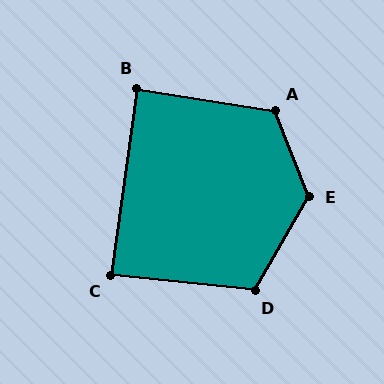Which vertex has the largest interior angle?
E, at approximately 129 degrees.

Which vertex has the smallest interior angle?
C, at approximately 88 degrees.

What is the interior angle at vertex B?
Approximately 89 degrees (approximately right).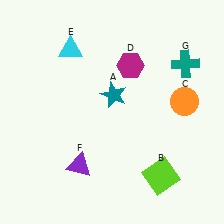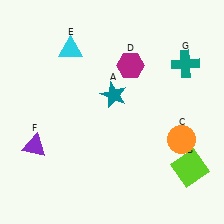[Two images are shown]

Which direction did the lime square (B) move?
The lime square (B) moved right.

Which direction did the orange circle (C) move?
The orange circle (C) moved down.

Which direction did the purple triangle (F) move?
The purple triangle (F) moved left.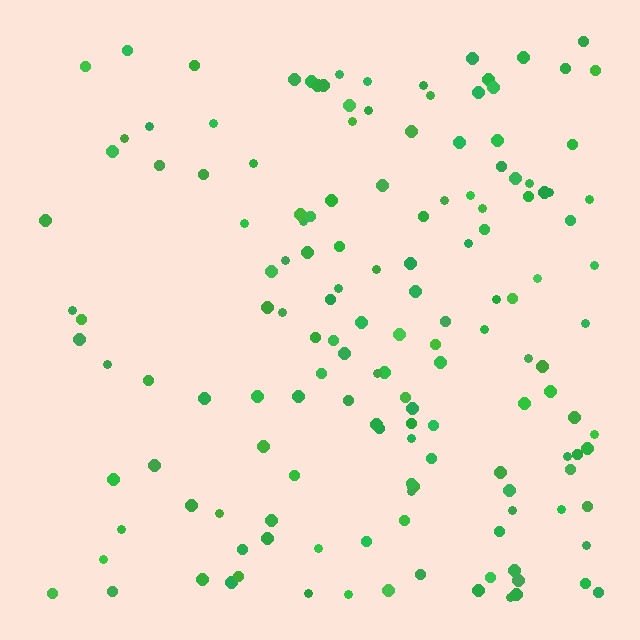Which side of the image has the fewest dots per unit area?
The left.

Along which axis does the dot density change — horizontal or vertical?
Horizontal.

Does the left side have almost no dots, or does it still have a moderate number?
Still a moderate number, just noticeably fewer than the right.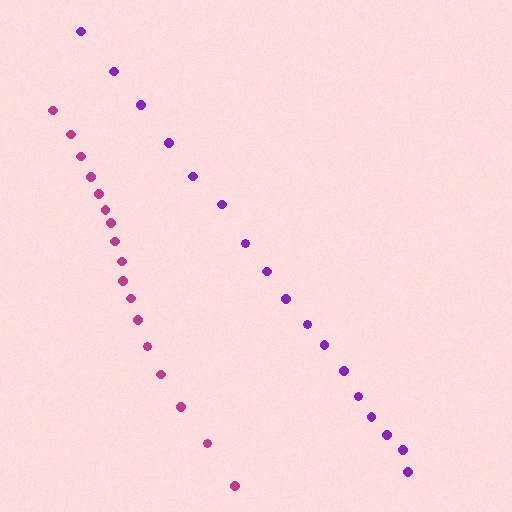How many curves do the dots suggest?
There are 2 distinct paths.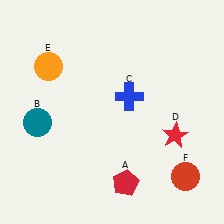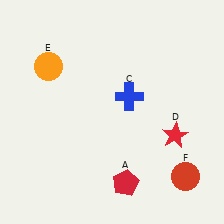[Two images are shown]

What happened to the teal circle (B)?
The teal circle (B) was removed in Image 2. It was in the bottom-left area of Image 1.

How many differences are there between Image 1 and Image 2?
There is 1 difference between the two images.